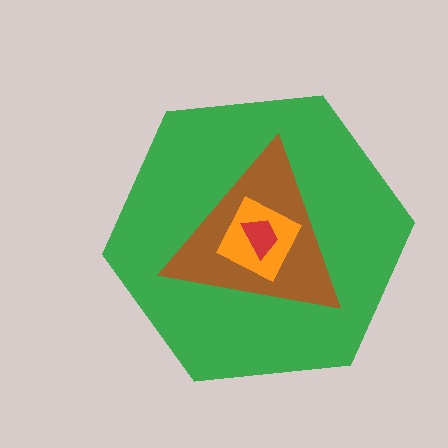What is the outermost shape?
The green hexagon.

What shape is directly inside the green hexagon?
The brown triangle.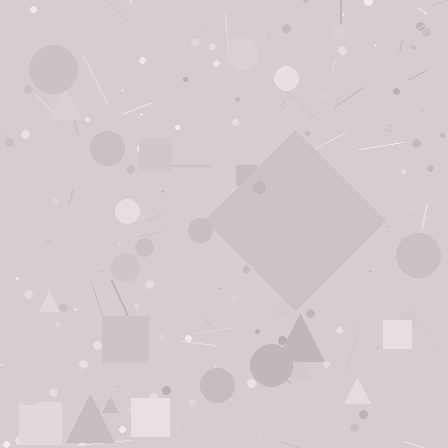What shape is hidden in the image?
A diamond is hidden in the image.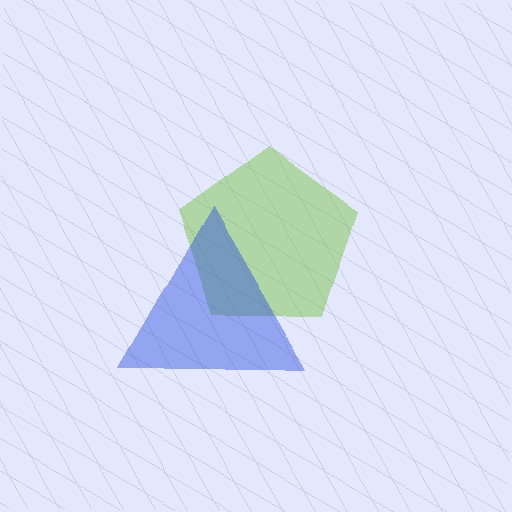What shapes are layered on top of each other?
The layered shapes are: a lime pentagon, a blue triangle.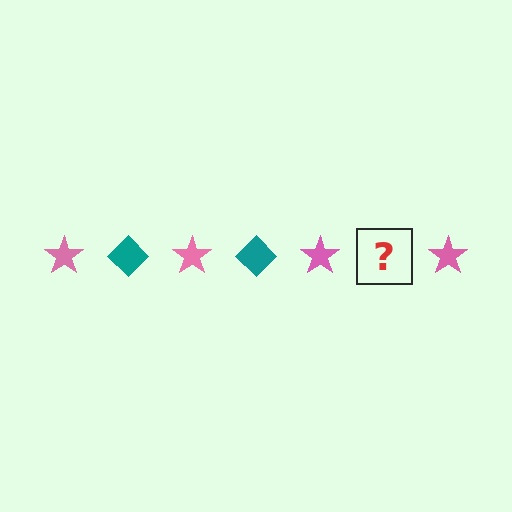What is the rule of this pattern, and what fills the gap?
The rule is that the pattern alternates between pink star and teal diamond. The gap should be filled with a teal diamond.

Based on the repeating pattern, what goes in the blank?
The blank should be a teal diamond.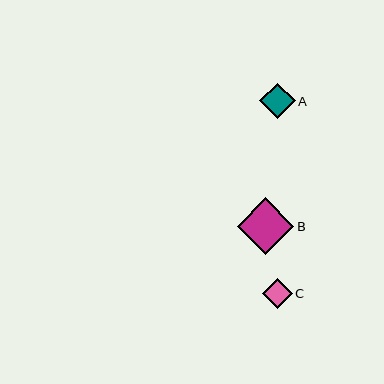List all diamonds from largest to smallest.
From largest to smallest: B, A, C.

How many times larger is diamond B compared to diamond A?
Diamond B is approximately 1.6 times the size of diamond A.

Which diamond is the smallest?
Diamond C is the smallest with a size of approximately 30 pixels.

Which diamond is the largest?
Diamond B is the largest with a size of approximately 56 pixels.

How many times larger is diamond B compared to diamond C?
Diamond B is approximately 1.9 times the size of diamond C.